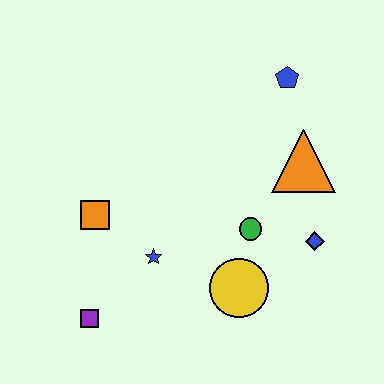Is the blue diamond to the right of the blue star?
Yes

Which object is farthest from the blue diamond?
The purple square is farthest from the blue diamond.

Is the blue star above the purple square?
Yes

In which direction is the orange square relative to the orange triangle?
The orange square is to the left of the orange triangle.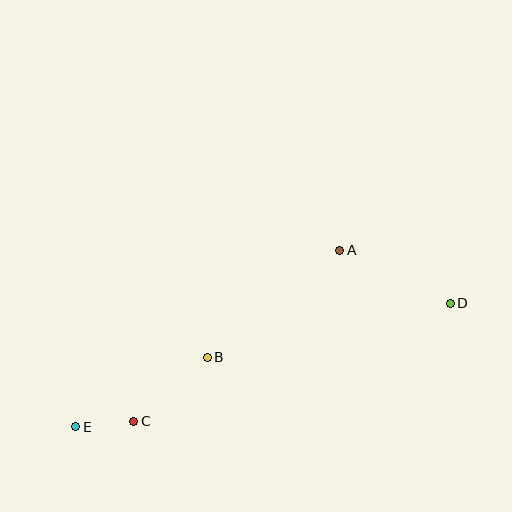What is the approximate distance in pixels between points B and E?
The distance between B and E is approximately 148 pixels.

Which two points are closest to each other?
Points C and E are closest to each other.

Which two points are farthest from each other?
Points D and E are farthest from each other.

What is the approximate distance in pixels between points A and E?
The distance between A and E is approximately 317 pixels.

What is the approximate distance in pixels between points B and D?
The distance between B and D is approximately 249 pixels.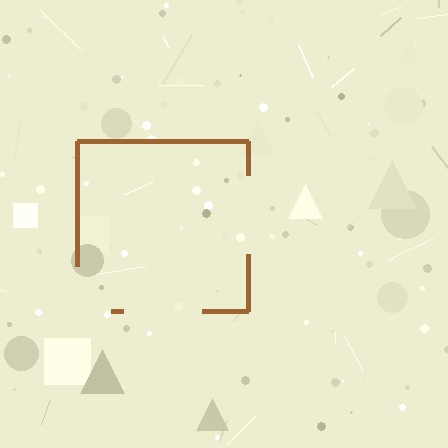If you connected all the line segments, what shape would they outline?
They would outline a square.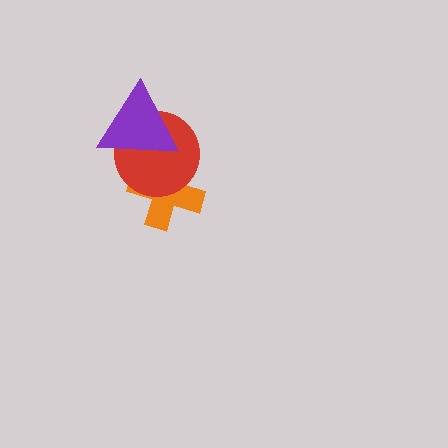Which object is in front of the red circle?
The purple triangle is in front of the red circle.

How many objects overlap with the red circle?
2 objects overlap with the red circle.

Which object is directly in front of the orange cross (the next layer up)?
The red circle is directly in front of the orange cross.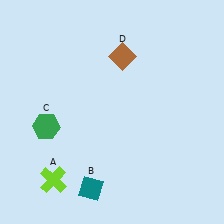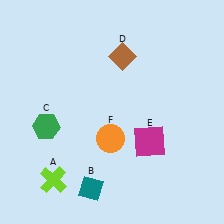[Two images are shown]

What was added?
A magenta square (E), an orange circle (F) were added in Image 2.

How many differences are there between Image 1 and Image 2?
There are 2 differences between the two images.